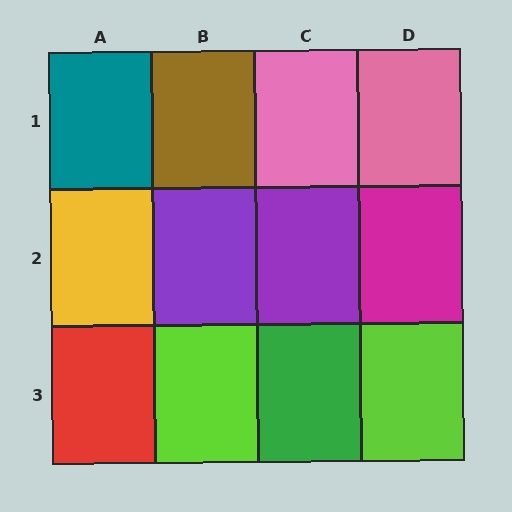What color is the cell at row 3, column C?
Green.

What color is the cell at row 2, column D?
Magenta.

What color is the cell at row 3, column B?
Lime.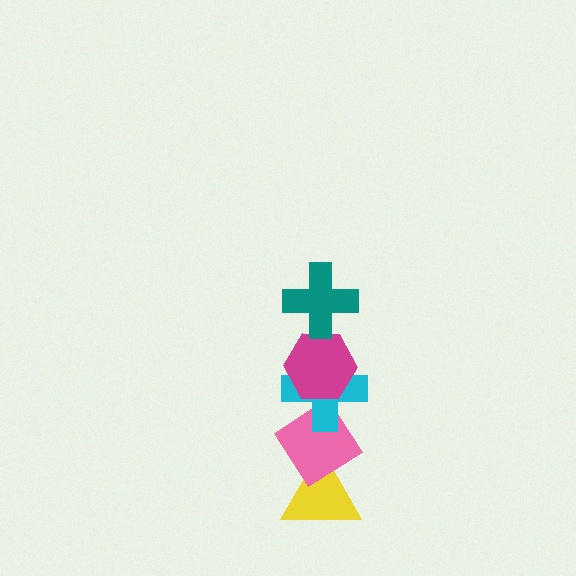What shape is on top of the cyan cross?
The magenta hexagon is on top of the cyan cross.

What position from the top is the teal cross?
The teal cross is 1st from the top.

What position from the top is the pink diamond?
The pink diamond is 4th from the top.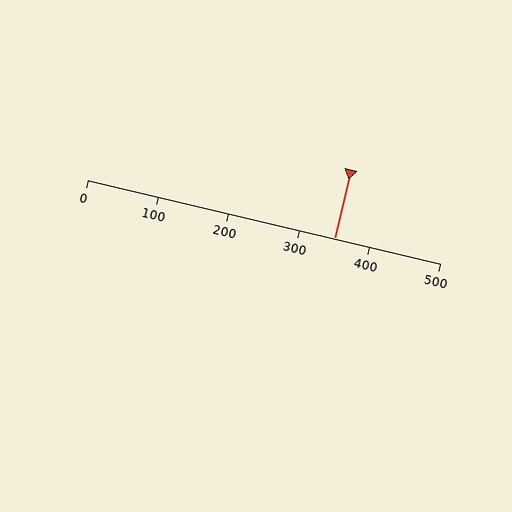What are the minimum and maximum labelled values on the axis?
The axis runs from 0 to 500.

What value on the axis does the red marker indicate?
The marker indicates approximately 350.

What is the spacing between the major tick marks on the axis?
The major ticks are spaced 100 apart.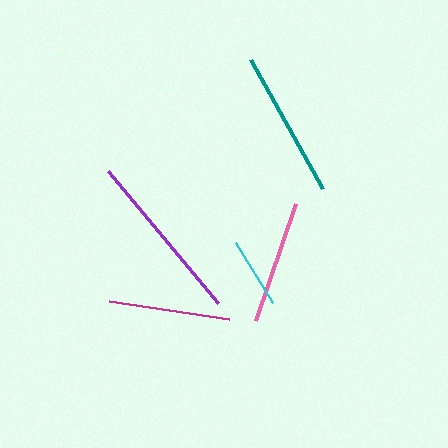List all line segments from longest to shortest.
From longest to shortest: purple, teal, pink, magenta, cyan.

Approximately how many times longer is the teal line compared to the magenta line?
The teal line is approximately 1.2 times the length of the magenta line.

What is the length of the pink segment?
The pink segment is approximately 124 pixels long.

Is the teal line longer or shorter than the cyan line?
The teal line is longer than the cyan line.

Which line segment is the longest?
The purple line is the longest at approximately 172 pixels.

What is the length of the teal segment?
The teal segment is approximately 147 pixels long.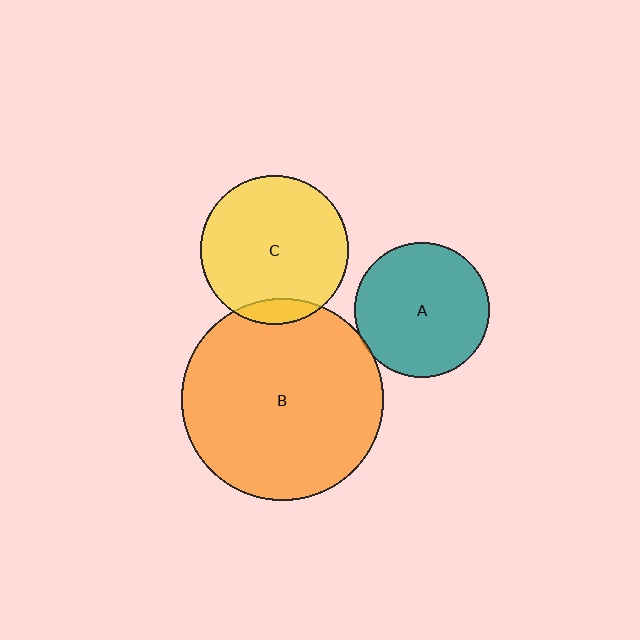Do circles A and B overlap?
Yes.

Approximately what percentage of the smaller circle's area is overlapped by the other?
Approximately 5%.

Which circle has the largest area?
Circle B (orange).